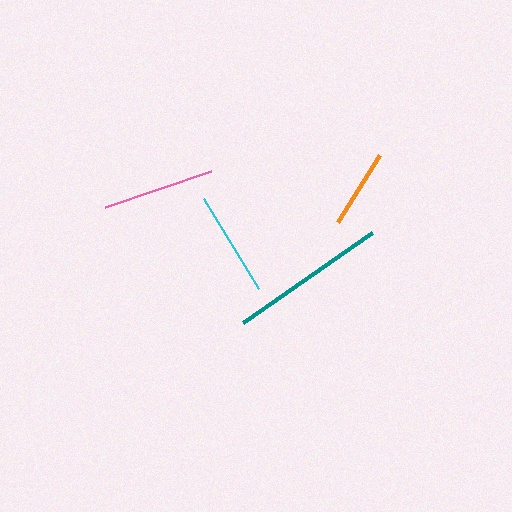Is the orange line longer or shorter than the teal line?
The teal line is longer than the orange line.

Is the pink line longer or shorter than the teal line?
The teal line is longer than the pink line.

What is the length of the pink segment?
The pink segment is approximately 112 pixels long.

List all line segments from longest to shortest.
From longest to shortest: teal, pink, cyan, orange.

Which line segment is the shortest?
The orange line is the shortest at approximately 79 pixels.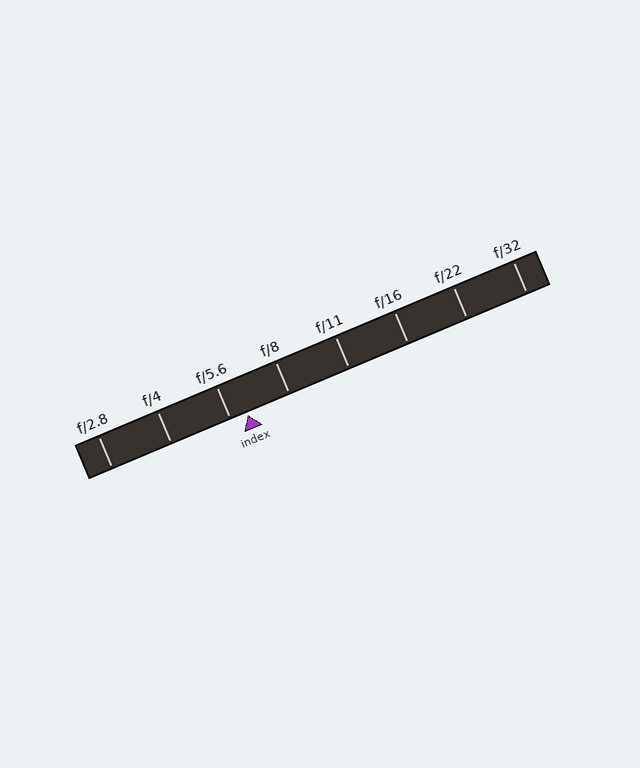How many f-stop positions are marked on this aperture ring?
There are 8 f-stop positions marked.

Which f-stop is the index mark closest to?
The index mark is closest to f/5.6.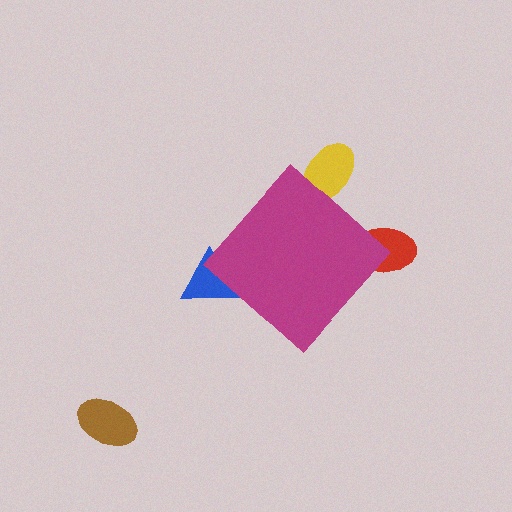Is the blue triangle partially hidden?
Yes, the blue triangle is partially hidden behind the magenta diamond.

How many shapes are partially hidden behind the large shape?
4 shapes are partially hidden.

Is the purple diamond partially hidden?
Yes, the purple diamond is partially hidden behind the magenta diamond.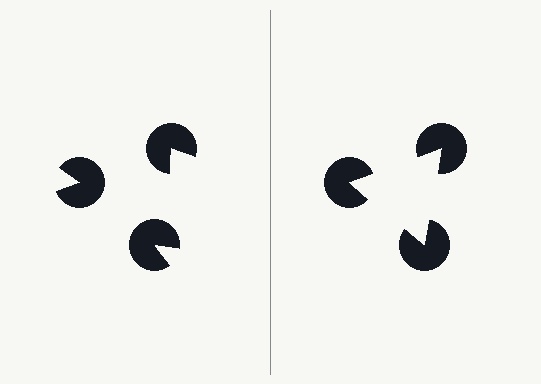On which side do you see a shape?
An illusory triangle appears on the right side. On the left side the wedge cuts are rotated, so no coherent shape forms.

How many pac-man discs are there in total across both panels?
6 — 3 on each side.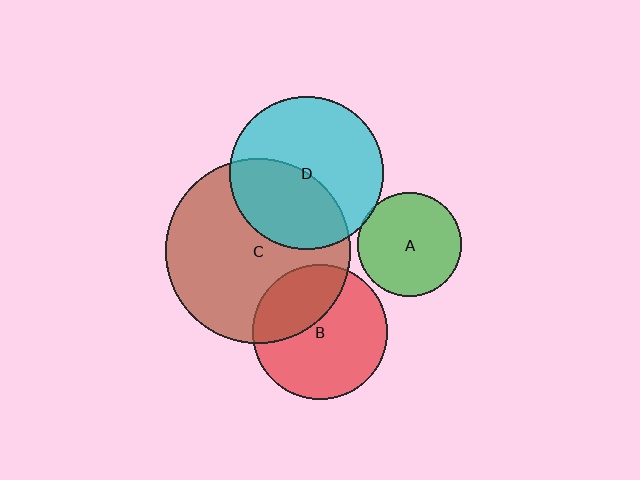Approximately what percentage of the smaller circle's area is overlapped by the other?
Approximately 35%.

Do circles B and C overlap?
Yes.